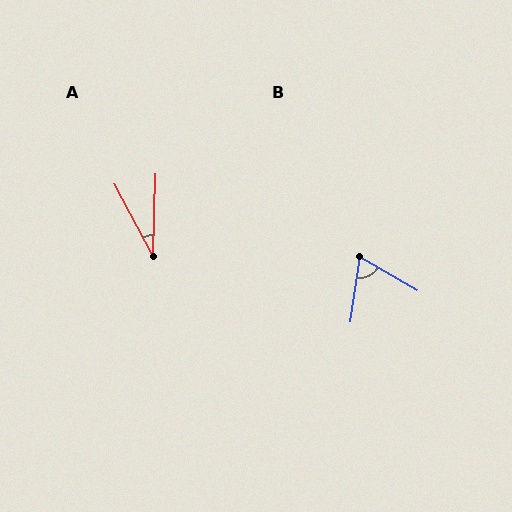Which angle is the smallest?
A, at approximately 30 degrees.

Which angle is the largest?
B, at approximately 68 degrees.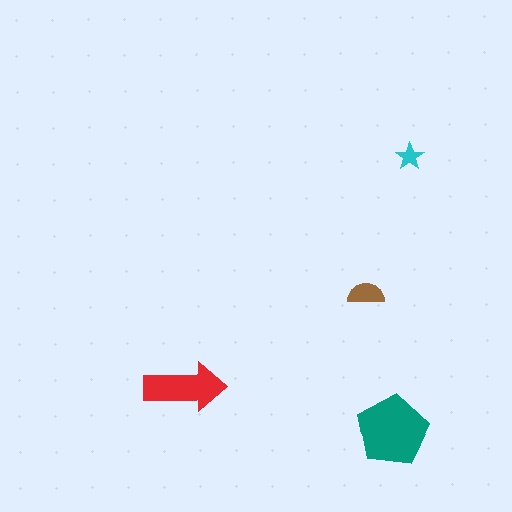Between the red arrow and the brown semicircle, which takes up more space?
The red arrow.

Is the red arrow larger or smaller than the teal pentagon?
Smaller.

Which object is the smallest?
The cyan star.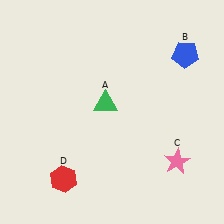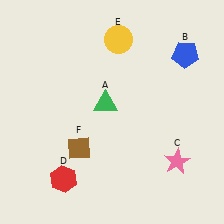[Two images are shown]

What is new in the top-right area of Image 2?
A yellow circle (E) was added in the top-right area of Image 2.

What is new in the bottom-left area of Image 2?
A brown diamond (F) was added in the bottom-left area of Image 2.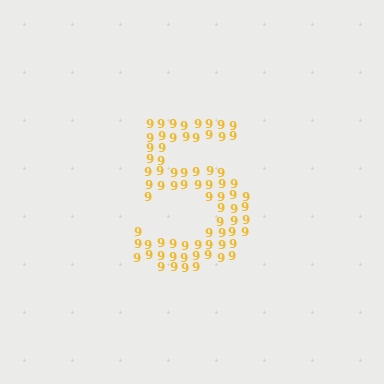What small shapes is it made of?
It is made of small digit 9's.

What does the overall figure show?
The overall figure shows the digit 5.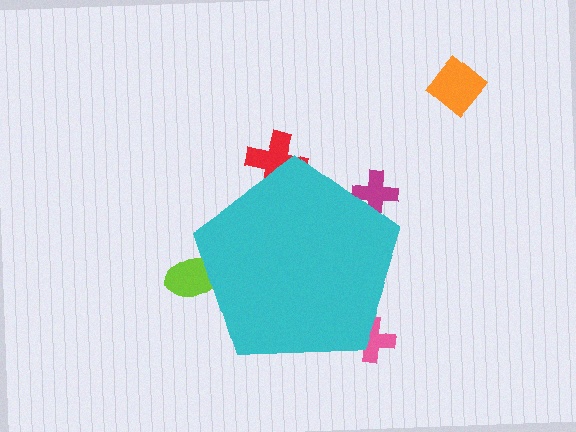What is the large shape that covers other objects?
A cyan pentagon.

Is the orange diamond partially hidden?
No, the orange diamond is fully visible.